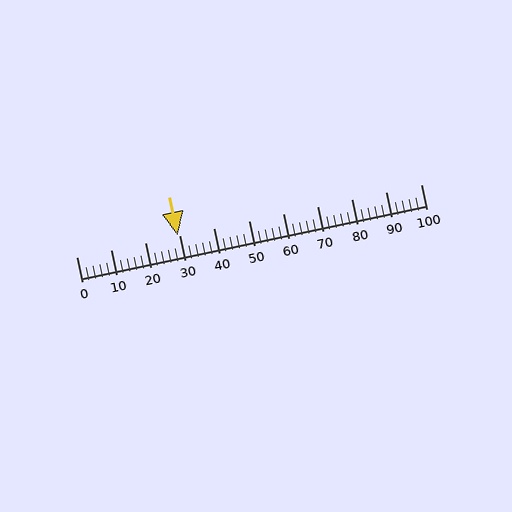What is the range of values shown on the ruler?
The ruler shows values from 0 to 100.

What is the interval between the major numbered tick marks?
The major tick marks are spaced 10 units apart.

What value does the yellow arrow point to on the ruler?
The yellow arrow points to approximately 29.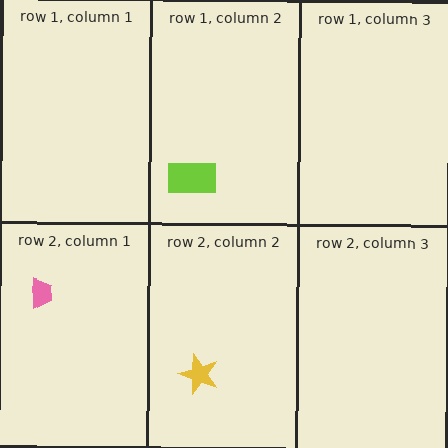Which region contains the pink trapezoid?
The row 2, column 1 region.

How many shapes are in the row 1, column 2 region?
1.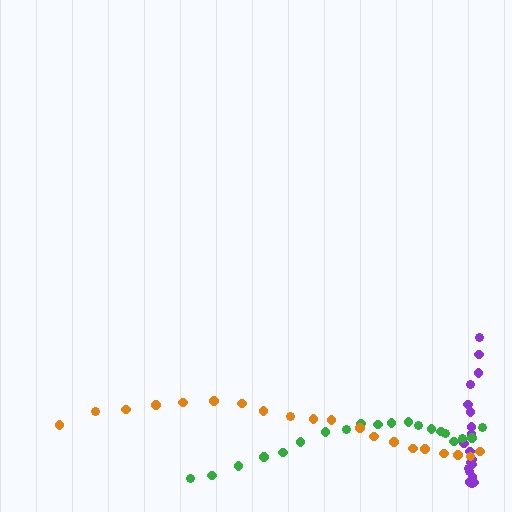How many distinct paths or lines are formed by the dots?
There are 3 distinct paths.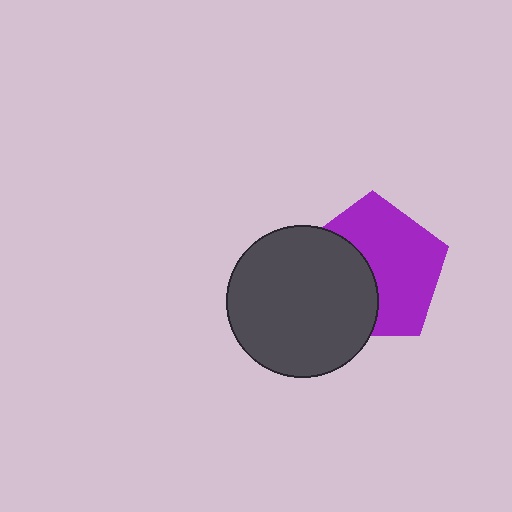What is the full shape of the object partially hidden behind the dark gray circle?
The partially hidden object is a purple pentagon.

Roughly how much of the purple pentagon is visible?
About half of it is visible (roughly 59%).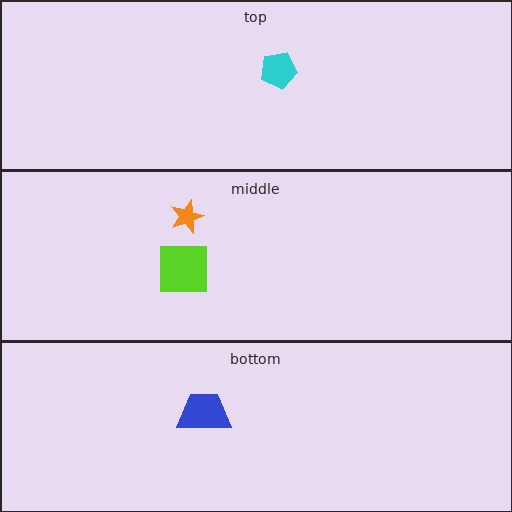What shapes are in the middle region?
The orange star, the lime square.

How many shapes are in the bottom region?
1.